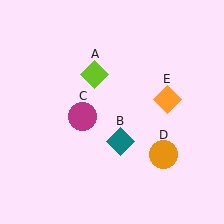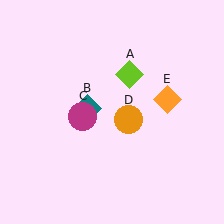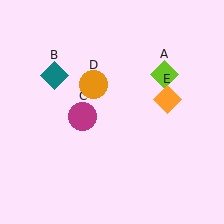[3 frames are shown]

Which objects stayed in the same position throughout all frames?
Magenta circle (object C) and orange diamond (object E) remained stationary.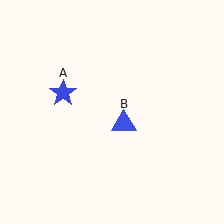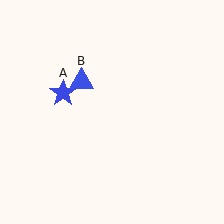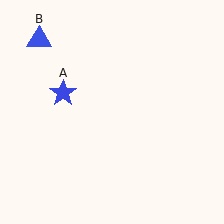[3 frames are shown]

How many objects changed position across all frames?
1 object changed position: blue triangle (object B).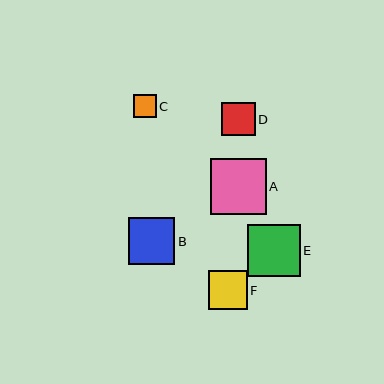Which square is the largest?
Square A is the largest with a size of approximately 56 pixels.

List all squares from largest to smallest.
From largest to smallest: A, E, B, F, D, C.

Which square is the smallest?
Square C is the smallest with a size of approximately 23 pixels.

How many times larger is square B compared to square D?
Square B is approximately 1.4 times the size of square D.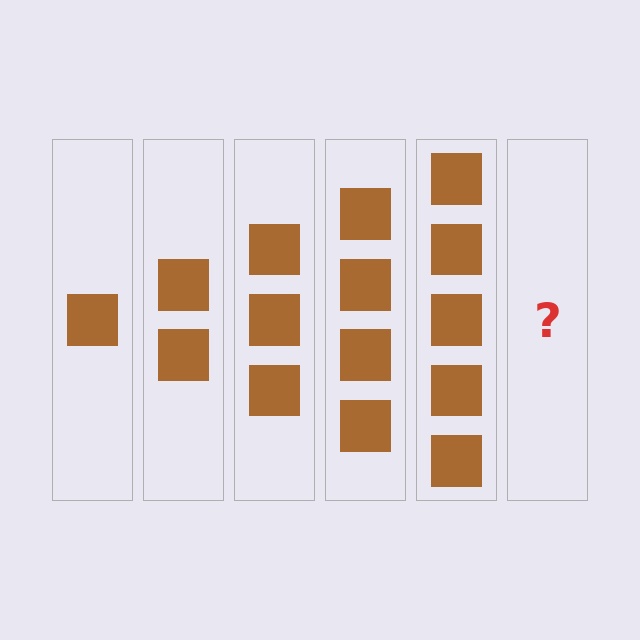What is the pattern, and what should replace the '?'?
The pattern is that each step adds one more square. The '?' should be 6 squares.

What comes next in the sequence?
The next element should be 6 squares.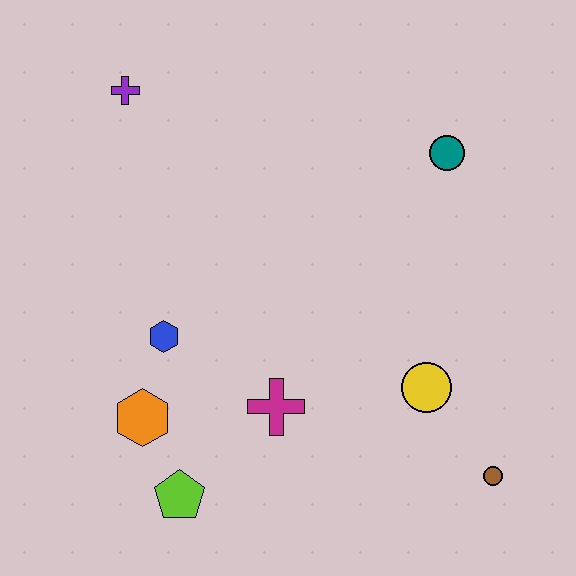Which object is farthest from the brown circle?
The purple cross is farthest from the brown circle.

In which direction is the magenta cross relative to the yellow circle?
The magenta cross is to the left of the yellow circle.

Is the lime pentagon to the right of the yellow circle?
No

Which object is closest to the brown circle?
The yellow circle is closest to the brown circle.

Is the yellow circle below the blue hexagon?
Yes